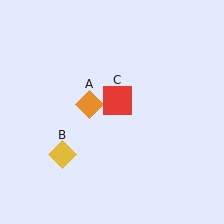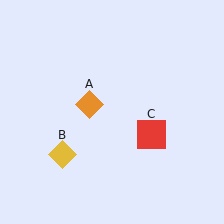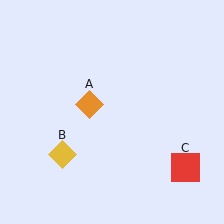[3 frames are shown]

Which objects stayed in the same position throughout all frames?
Orange diamond (object A) and yellow diamond (object B) remained stationary.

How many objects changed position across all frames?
1 object changed position: red square (object C).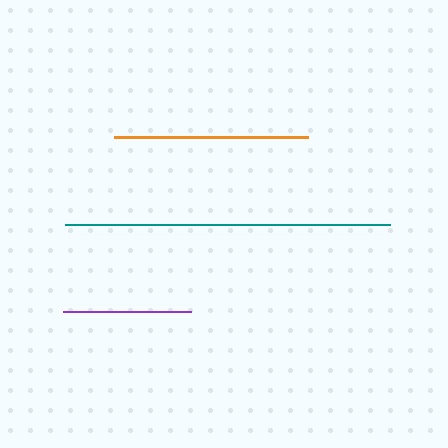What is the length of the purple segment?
The purple segment is approximately 127 pixels long.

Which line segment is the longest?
The teal line is the longest at approximately 324 pixels.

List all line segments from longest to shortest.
From longest to shortest: teal, orange, purple.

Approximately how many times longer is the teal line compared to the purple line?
The teal line is approximately 2.5 times the length of the purple line.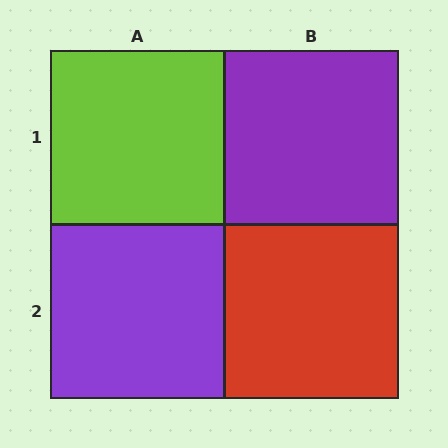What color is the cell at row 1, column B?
Purple.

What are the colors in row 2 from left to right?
Purple, red.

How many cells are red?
1 cell is red.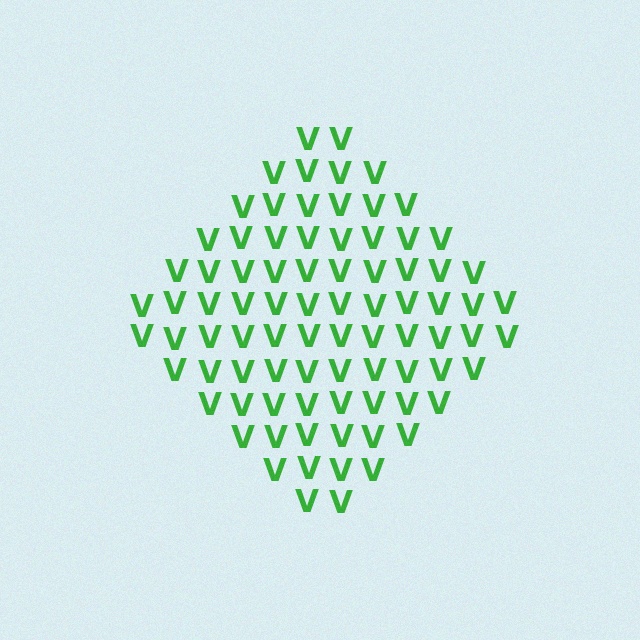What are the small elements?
The small elements are letter V's.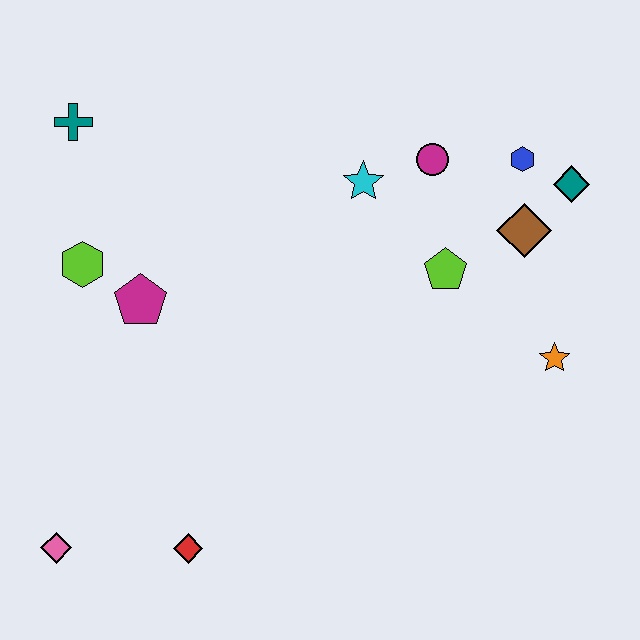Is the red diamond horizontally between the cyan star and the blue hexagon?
No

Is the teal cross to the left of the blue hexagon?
Yes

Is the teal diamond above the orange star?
Yes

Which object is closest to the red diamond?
The pink diamond is closest to the red diamond.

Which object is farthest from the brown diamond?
The pink diamond is farthest from the brown diamond.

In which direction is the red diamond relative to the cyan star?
The red diamond is below the cyan star.